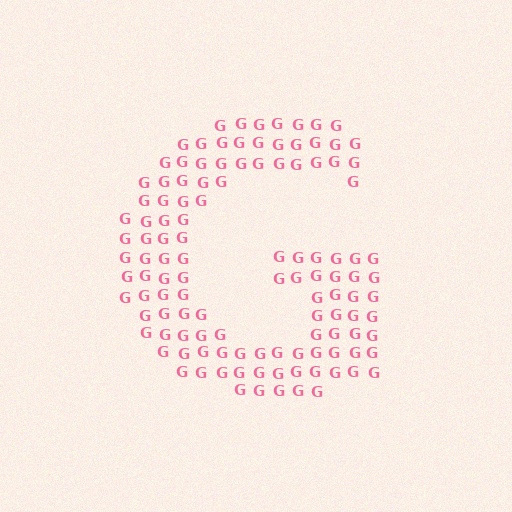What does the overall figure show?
The overall figure shows the letter G.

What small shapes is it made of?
It is made of small letter G's.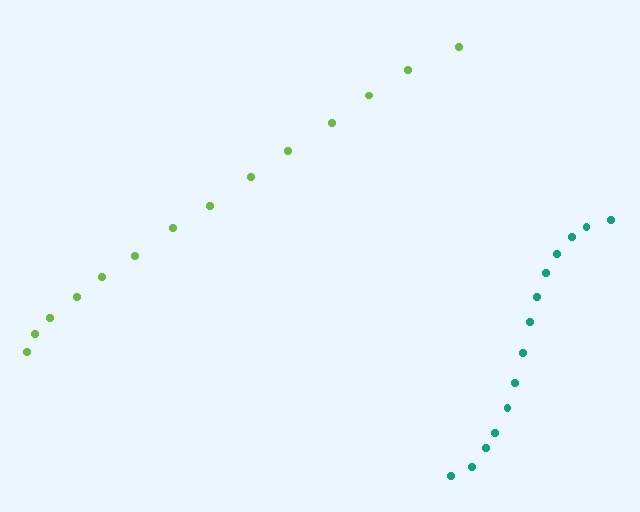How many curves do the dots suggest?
There are 2 distinct paths.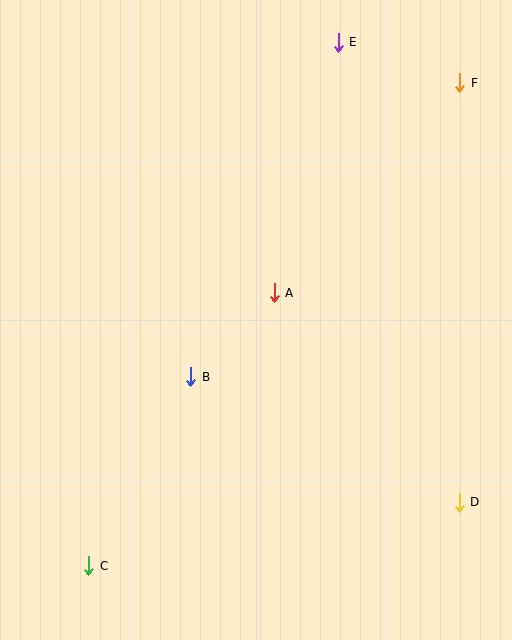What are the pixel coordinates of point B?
Point B is at (191, 377).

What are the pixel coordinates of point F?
Point F is at (460, 83).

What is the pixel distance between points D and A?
The distance between D and A is 279 pixels.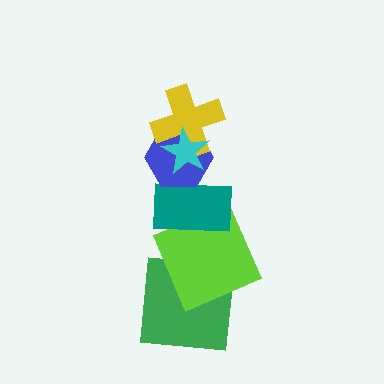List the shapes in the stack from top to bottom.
From top to bottom: the cyan star, the yellow cross, the blue hexagon, the teal rectangle, the lime square, the green square.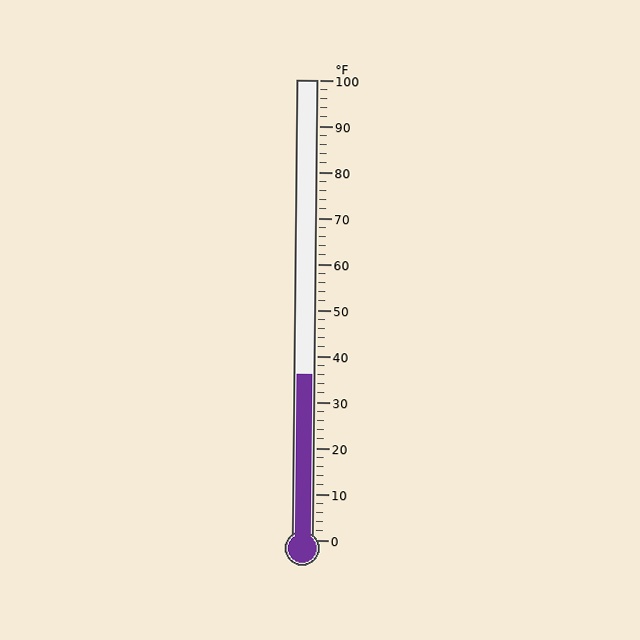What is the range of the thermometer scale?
The thermometer scale ranges from 0°F to 100°F.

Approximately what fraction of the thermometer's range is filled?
The thermometer is filled to approximately 35% of its range.